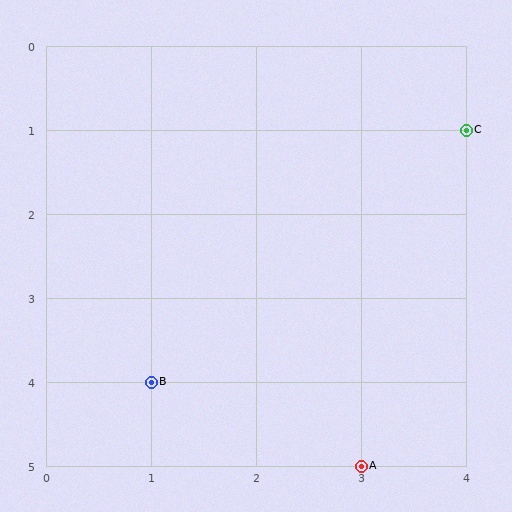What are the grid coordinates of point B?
Point B is at grid coordinates (1, 4).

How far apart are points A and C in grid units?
Points A and C are 1 column and 4 rows apart (about 4.1 grid units diagonally).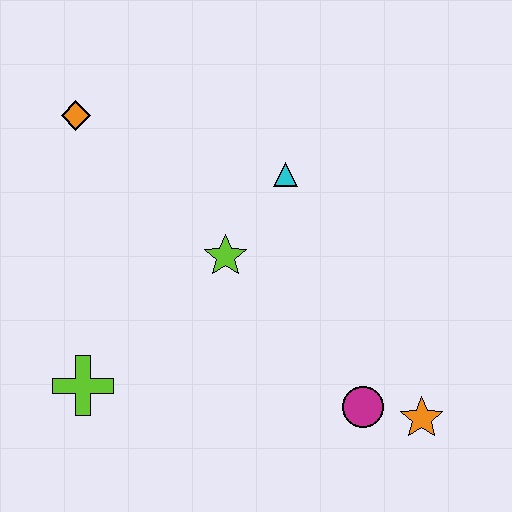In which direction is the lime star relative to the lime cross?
The lime star is to the right of the lime cross.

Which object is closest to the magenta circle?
The orange star is closest to the magenta circle.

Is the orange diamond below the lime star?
No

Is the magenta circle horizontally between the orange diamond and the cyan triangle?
No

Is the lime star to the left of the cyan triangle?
Yes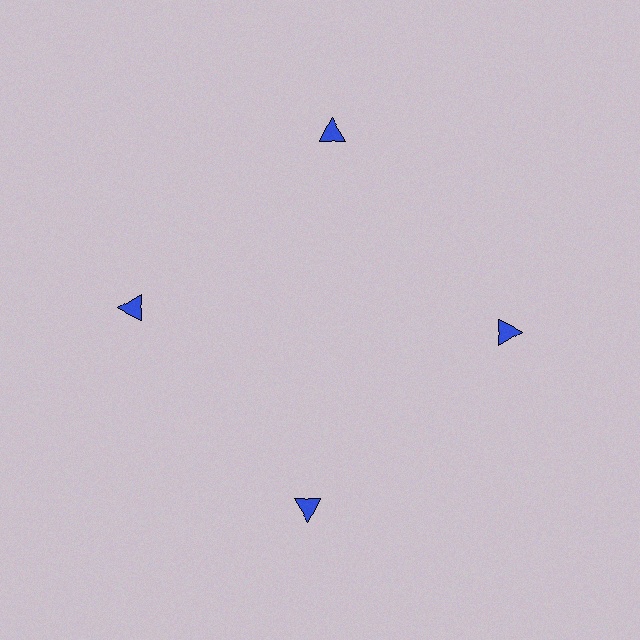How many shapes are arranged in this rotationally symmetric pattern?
There are 4 shapes, arranged in 4 groups of 1.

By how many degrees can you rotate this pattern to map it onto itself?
The pattern maps onto itself every 90 degrees of rotation.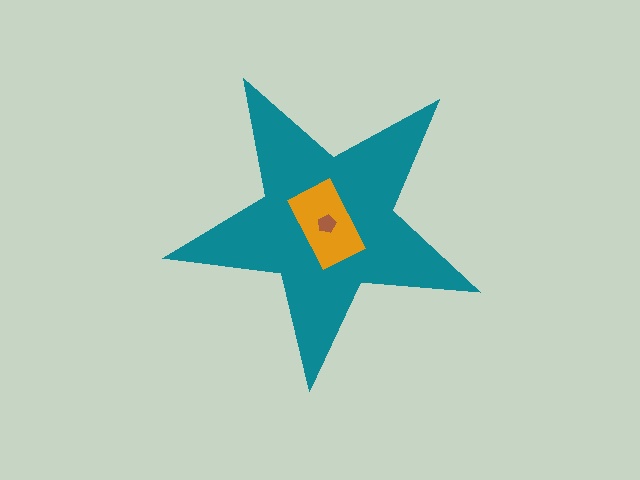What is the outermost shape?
The teal star.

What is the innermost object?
The brown pentagon.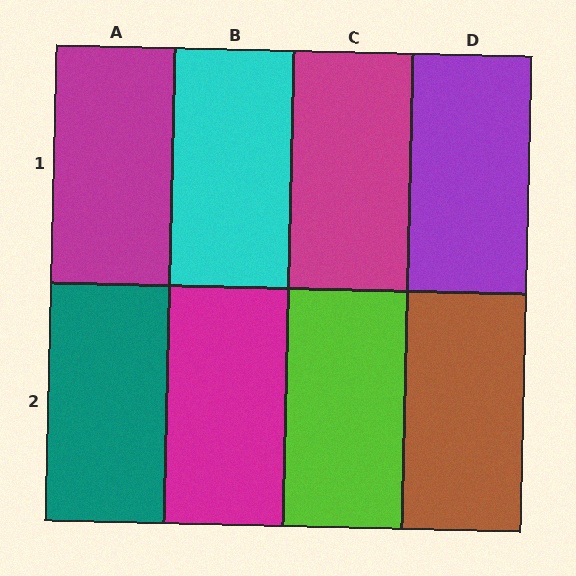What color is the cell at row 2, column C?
Lime.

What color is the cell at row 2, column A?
Teal.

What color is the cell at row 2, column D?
Brown.